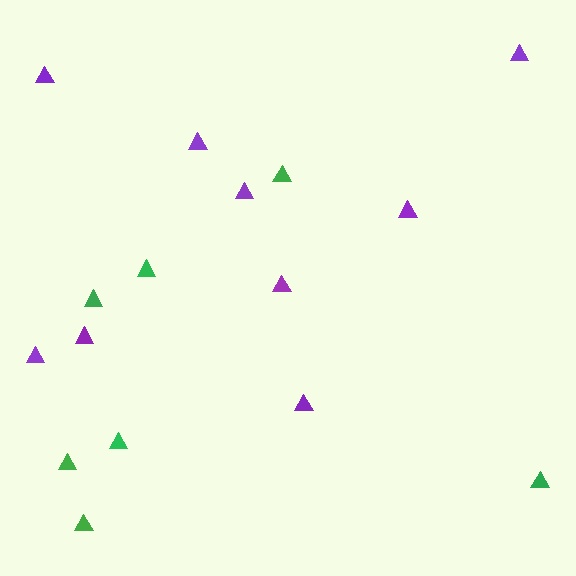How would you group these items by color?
There are 2 groups: one group of green triangles (7) and one group of purple triangles (9).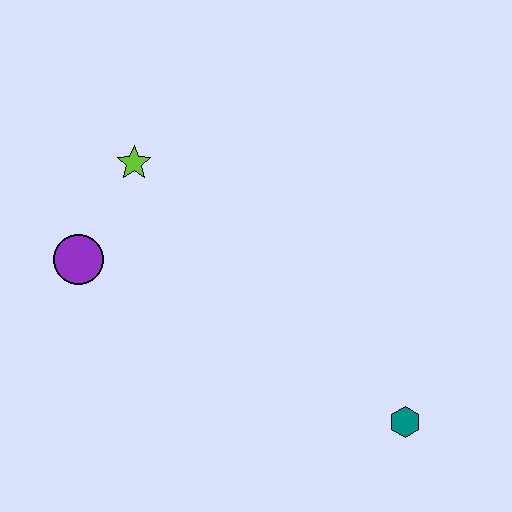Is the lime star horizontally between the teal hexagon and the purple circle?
Yes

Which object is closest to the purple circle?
The lime star is closest to the purple circle.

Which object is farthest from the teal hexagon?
The lime star is farthest from the teal hexagon.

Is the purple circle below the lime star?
Yes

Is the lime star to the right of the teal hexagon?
No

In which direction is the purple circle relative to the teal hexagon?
The purple circle is to the left of the teal hexagon.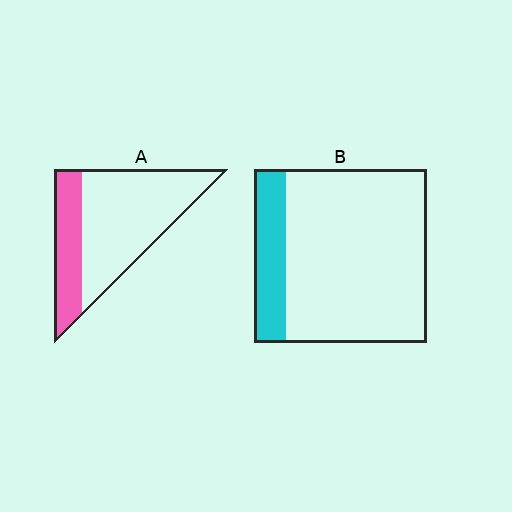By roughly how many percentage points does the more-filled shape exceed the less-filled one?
By roughly 10 percentage points (A over B).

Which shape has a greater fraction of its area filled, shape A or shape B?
Shape A.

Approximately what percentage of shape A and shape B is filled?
A is approximately 30% and B is approximately 20%.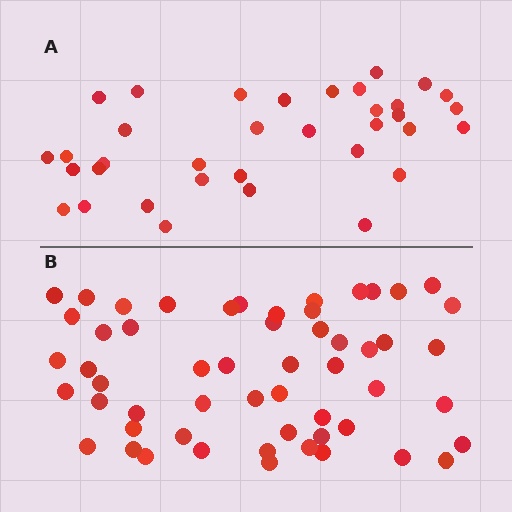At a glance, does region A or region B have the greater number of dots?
Region B (the bottom region) has more dots.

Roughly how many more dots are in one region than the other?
Region B has approximately 20 more dots than region A.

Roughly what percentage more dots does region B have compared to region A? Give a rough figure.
About 55% more.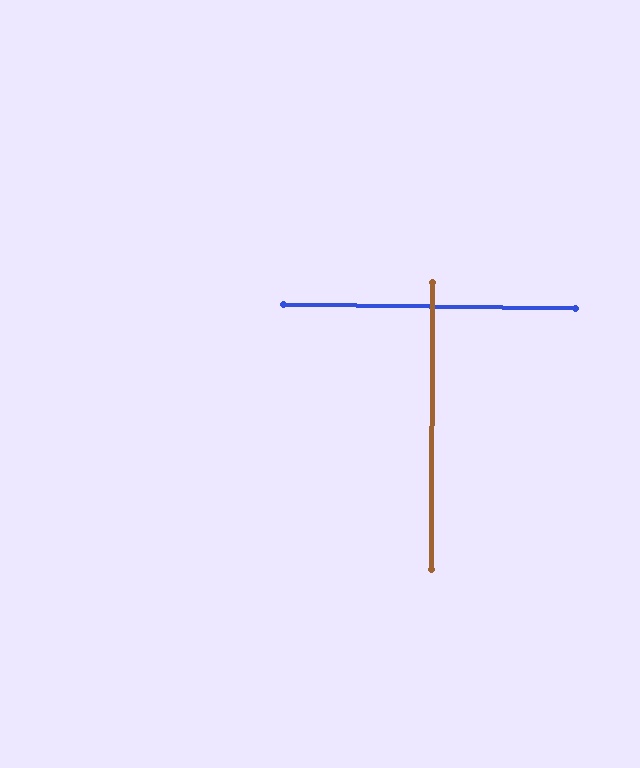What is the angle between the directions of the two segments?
Approximately 89 degrees.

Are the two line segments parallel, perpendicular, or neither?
Perpendicular — they meet at approximately 89°.